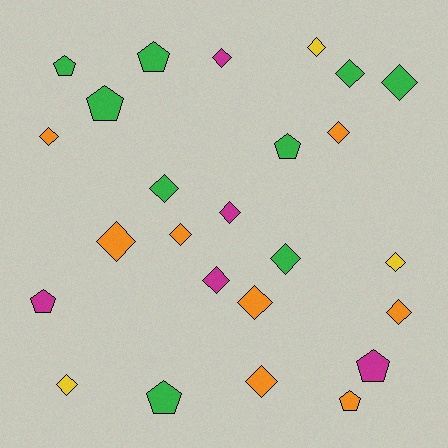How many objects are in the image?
There are 25 objects.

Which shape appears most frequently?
Diamond, with 17 objects.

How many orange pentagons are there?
There is 1 orange pentagon.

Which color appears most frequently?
Green, with 9 objects.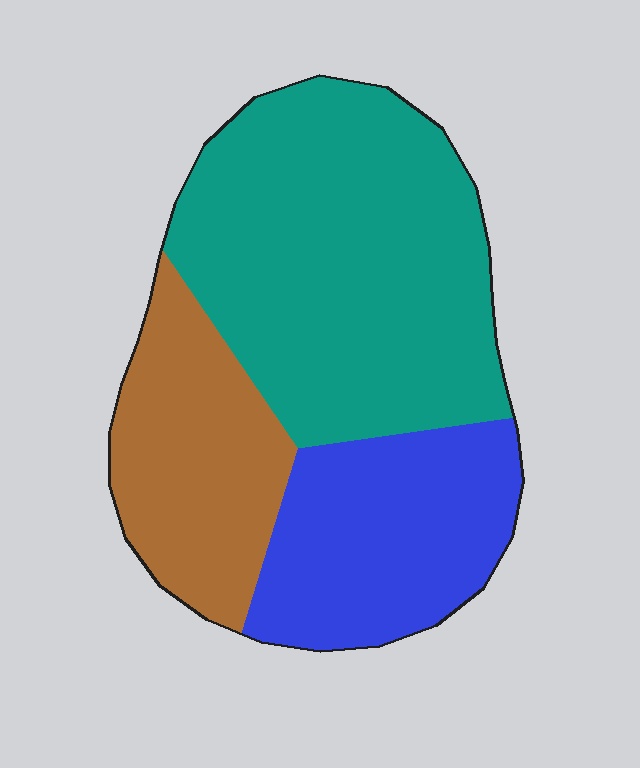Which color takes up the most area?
Teal, at roughly 50%.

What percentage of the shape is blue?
Blue covers about 25% of the shape.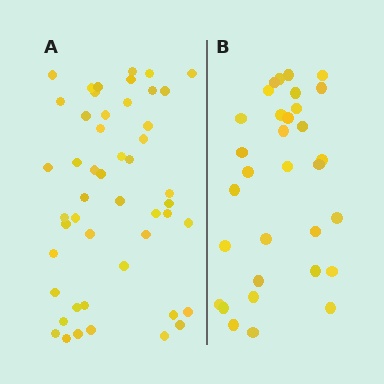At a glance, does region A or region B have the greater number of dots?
Region A (the left region) has more dots.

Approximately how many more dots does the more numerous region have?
Region A has approximately 15 more dots than region B.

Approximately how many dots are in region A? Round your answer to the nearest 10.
About 50 dots. (The exact count is 49, which rounds to 50.)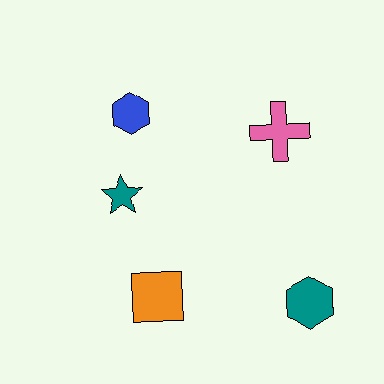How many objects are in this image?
There are 5 objects.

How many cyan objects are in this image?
There are no cyan objects.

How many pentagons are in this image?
There are no pentagons.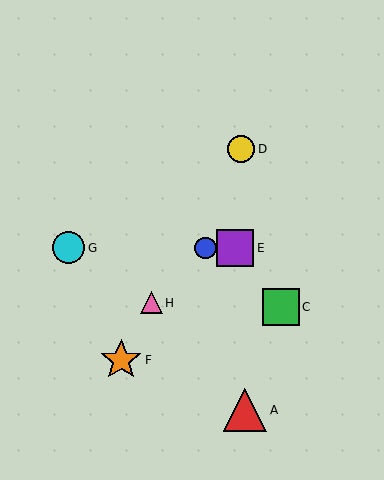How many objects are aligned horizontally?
3 objects (B, E, G) are aligned horizontally.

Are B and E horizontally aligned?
Yes, both are at y≈248.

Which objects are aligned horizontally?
Objects B, E, G are aligned horizontally.